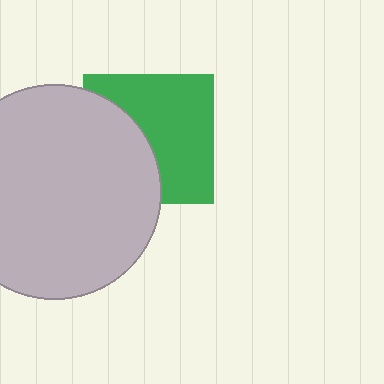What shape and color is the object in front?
The object in front is a light gray circle.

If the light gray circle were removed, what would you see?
You would see the complete green square.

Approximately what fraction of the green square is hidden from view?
Roughly 41% of the green square is hidden behind the light gray circle.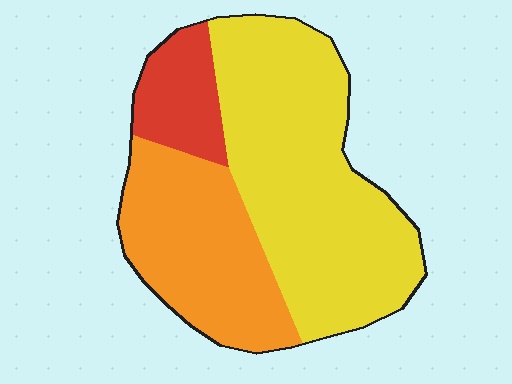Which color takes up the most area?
Yellow, at roughly 55%.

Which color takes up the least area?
Red, at roughly 15%.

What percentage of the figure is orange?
Orange covers roughly 30% of the figure.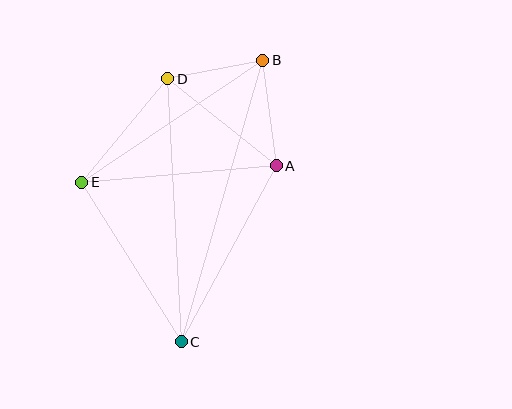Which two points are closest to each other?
Points B and D are closest to each other.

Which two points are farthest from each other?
Points B and C are farthest from each other.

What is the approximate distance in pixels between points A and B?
The distance between A and B is approximately 106 pixels.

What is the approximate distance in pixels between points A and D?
The distance between A and D is approximately 139 pixels.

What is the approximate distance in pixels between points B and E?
The distance between B and E is approximately 219 pixels.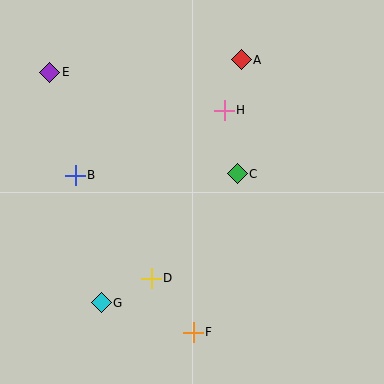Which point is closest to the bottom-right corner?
Point F is closest to the bottom-right corner.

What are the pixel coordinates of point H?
Point H is at (224, 110).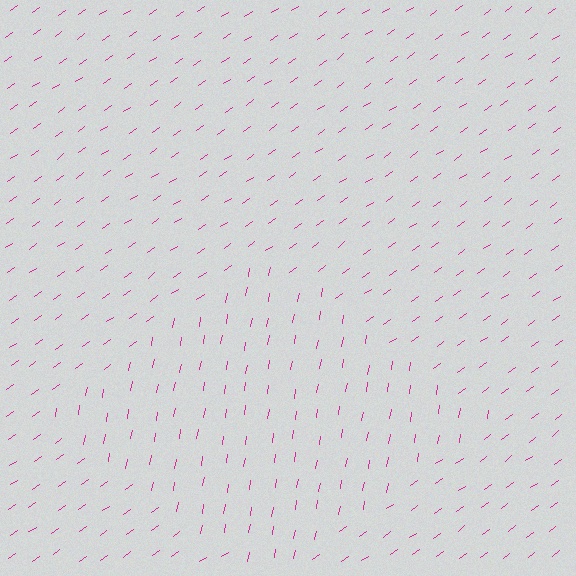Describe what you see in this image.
The image is filled with small magenta line segments. A diamond region in the image has lines oriented differently from the surrounding lines, creating a visible texture boundary.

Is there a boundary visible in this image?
Yes, there is a texture boundary formed by a change in line orientation.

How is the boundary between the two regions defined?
The boundary is defined purely by a change in line orientation (approximately 45 degrees difference). All lines are the same color and thickness.